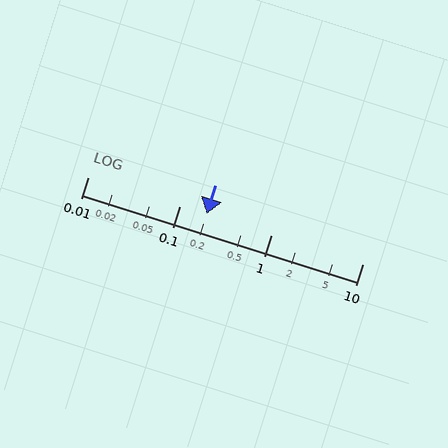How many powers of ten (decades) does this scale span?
The scale spans 3 decades, from 0.01 to 10.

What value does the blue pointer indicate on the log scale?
The pointer indicates approximately 0.2.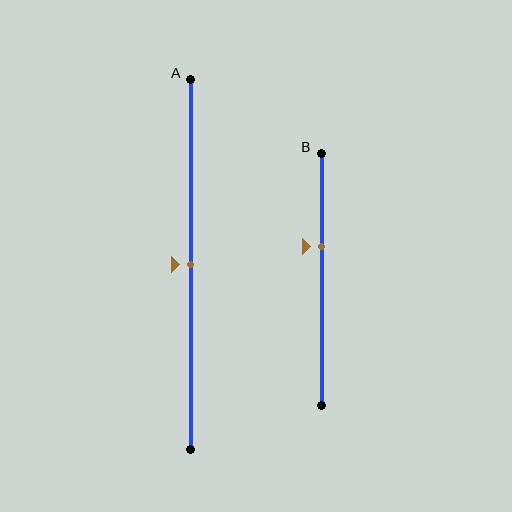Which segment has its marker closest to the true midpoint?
Segment A has its marker closest to the true midpoint.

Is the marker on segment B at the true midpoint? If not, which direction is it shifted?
No, the marker on segment B is shifted upward by about 13% of the segment length.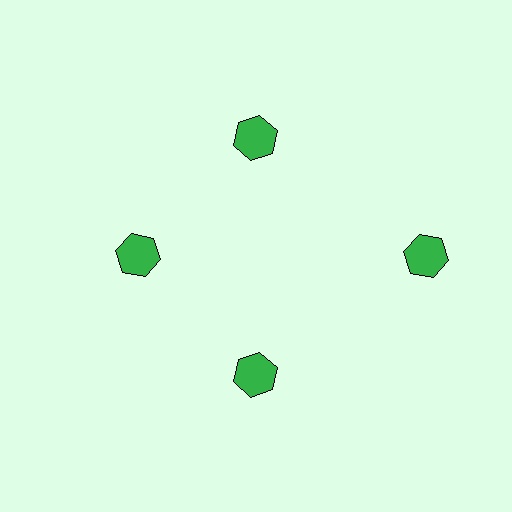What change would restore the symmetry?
The symmetry would be restored by moving it inward, back onto the ring so that all 4 hexagons sit at equal angles and equal distance from the center.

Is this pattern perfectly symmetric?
No. The 4 green hexagons are arranged in a ring, but one element near the 3 o'clock position is pushed outward from the center, breaking the 4-fold rotational symmetry.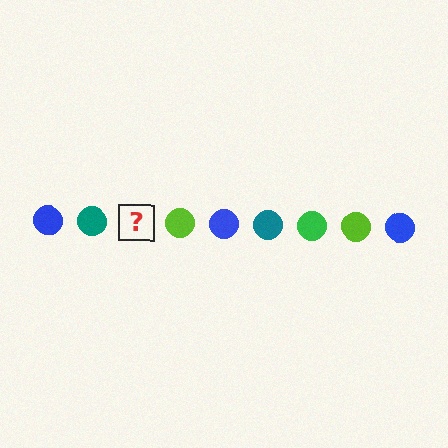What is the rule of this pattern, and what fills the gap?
The rule is that the pattern cycles through blue, teal, green, lime circles. The gap should be filled with a green circle.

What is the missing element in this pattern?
The missing element is a green circle.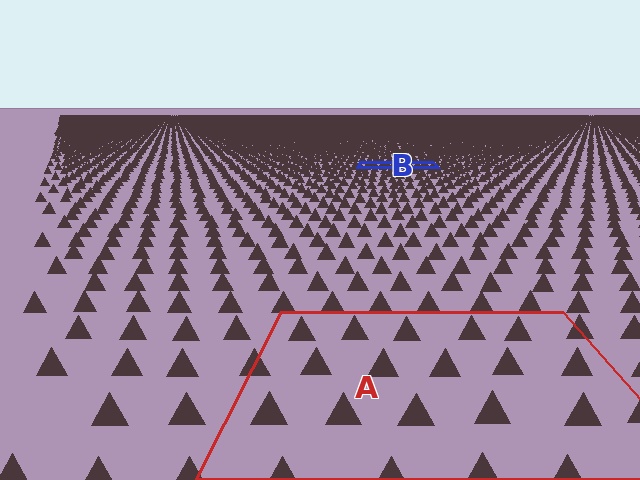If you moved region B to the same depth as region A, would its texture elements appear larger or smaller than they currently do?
They would appear larger. At a closer depth, the same texture elements are projected at a bigger on-screen size.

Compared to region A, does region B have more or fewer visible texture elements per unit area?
Region B has more texture elements per unit area — they are packed more densely because it is farther away.